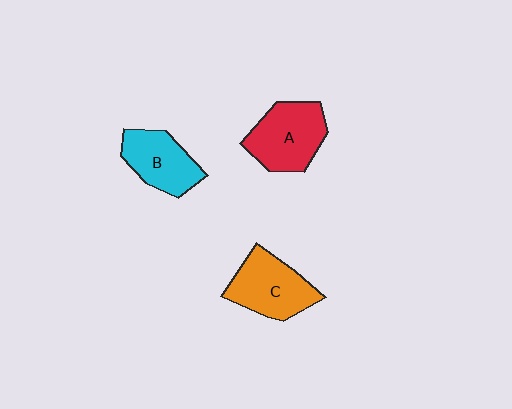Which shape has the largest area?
Shape A (red).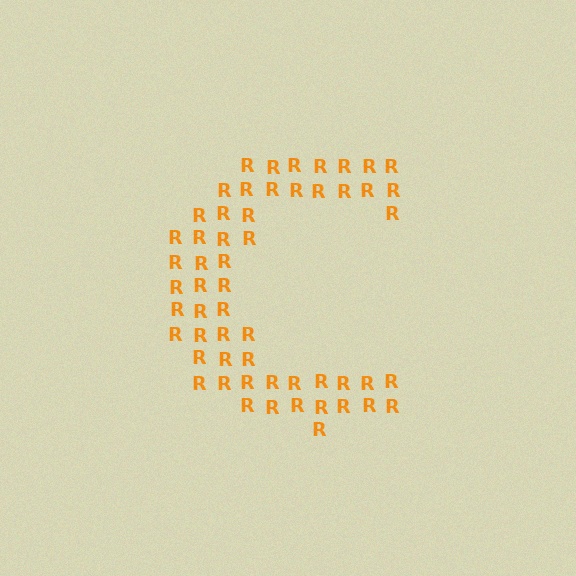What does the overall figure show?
The overall figure shows the letter C.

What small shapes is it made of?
It is made of small letter R's.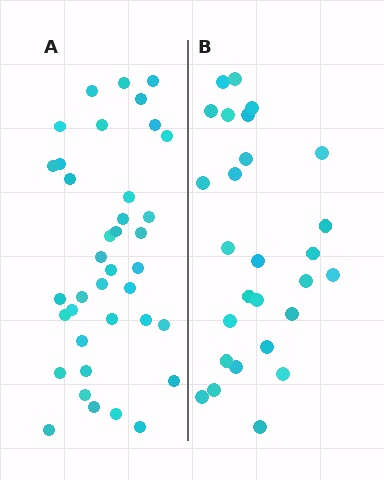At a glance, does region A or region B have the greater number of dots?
Region A (the left region) has more dots.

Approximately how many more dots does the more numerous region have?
Region A has roughly 12 or so more dots than region B.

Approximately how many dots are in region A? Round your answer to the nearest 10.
About 40 dots. (The exact count is 38, which rounds to 40.)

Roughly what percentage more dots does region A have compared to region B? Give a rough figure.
About 40% more.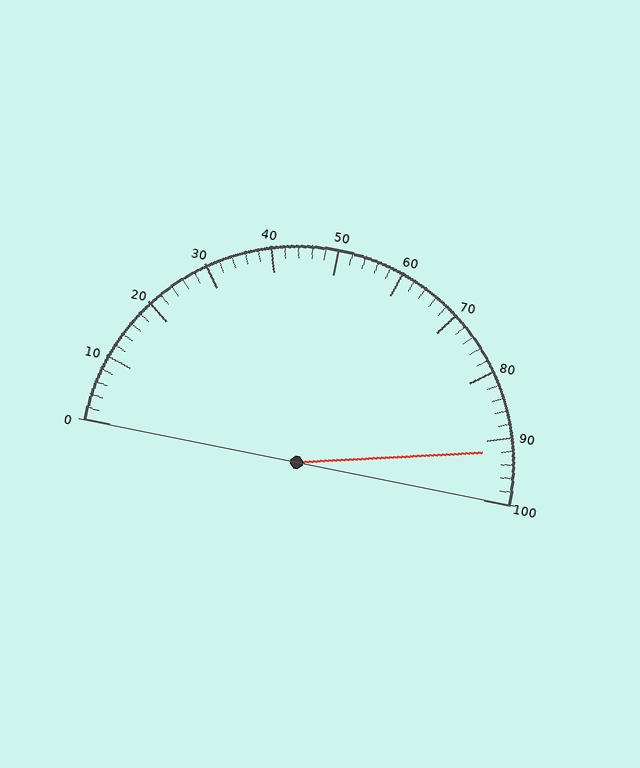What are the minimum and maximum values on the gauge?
The gauge ranges from 0 to 100.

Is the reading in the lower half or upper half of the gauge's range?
The reading is in the upper half of the range (0 to 100).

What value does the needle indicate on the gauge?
The needle indicates approximately 92.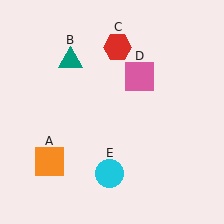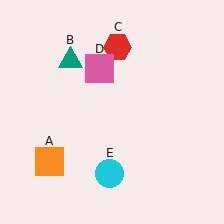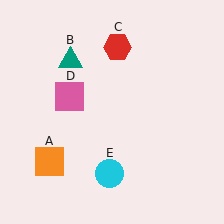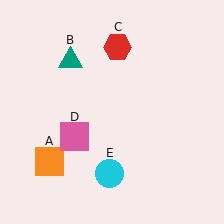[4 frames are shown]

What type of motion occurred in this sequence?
The pink square (object D) rotated counterclockwise around the center of the scene.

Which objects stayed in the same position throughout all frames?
Orange square (object A) and teal triangle (object B) and red hexagon (object C) and cyan circle (object E) remained stationary.